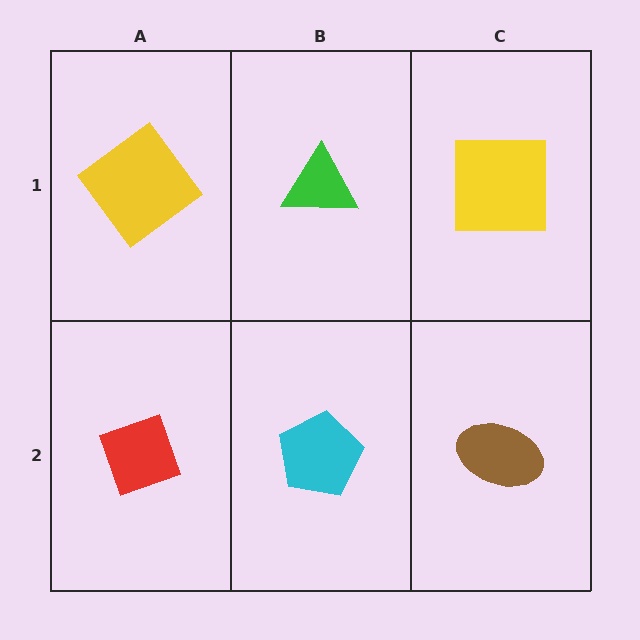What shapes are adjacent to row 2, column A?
A yellow diamond (row 1, column A), a cyan pentagon (row 2, column B).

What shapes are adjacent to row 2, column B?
A green triangle (row 1, column B), a red diamond (row 2, column A), a brown ellipse (row 2, column C).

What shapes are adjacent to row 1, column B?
A cyan pentagon (row 2, column B), a yellow diamond (row 1, column A), a yellow square (row 1, column C).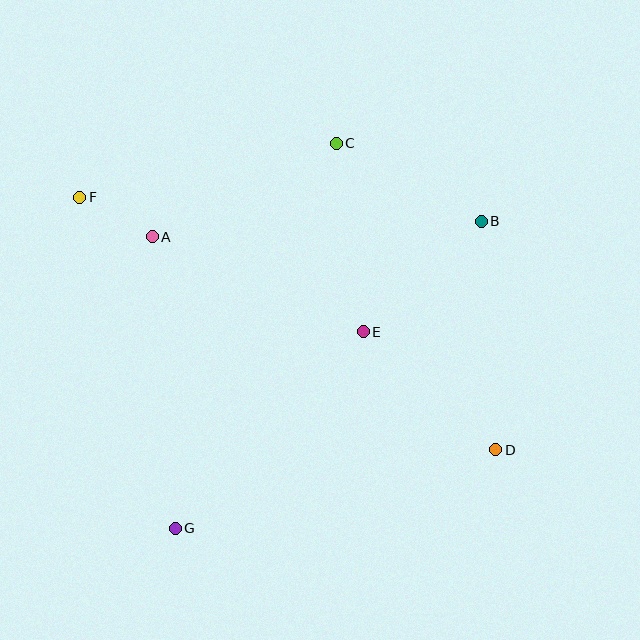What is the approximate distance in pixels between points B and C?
The distance between B and C is approximately 165 pixels.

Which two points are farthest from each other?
Points D and F are farthest from each other.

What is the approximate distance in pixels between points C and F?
The distance between C and F is approximately 262 pixels.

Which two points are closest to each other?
Points A and F are closest to each other.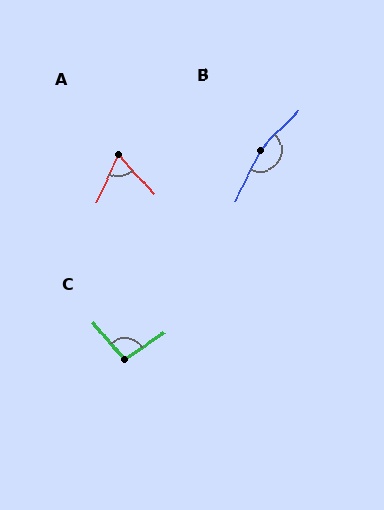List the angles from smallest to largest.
A (67°), C (96°), B (162°).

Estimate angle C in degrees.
Approximately 96 degrees.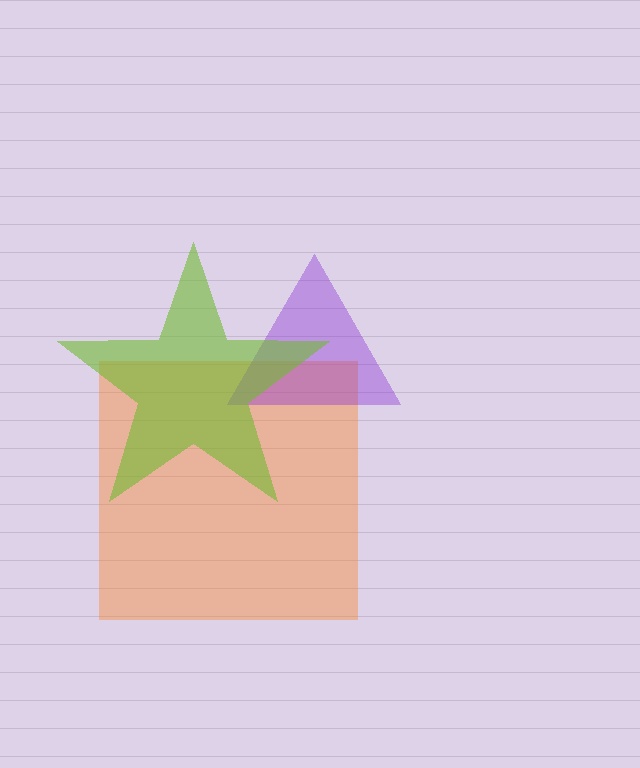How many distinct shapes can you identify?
There are 3 distinct shapes: an orange square, a purple triangle, a lime star.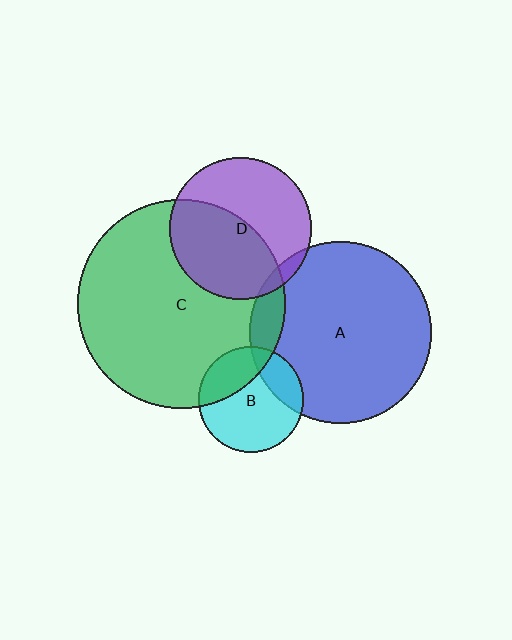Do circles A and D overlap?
Yes.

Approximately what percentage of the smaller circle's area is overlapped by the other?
Approximately 5%.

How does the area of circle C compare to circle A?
Approximately 1.3 times.